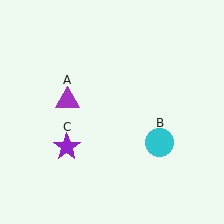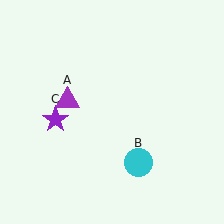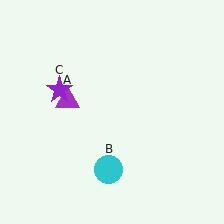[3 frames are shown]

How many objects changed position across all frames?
2 objects changed position: cyan circle (object B), purple star (object C).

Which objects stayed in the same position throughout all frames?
Purple triangle (object A) remained stationary.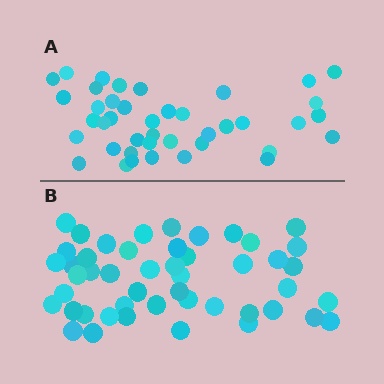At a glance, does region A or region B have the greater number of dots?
Region B (the bottom region) has more dots.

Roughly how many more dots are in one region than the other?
Region B has roughly 8 or so more dots than region A.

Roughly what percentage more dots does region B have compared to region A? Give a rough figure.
About 15% more.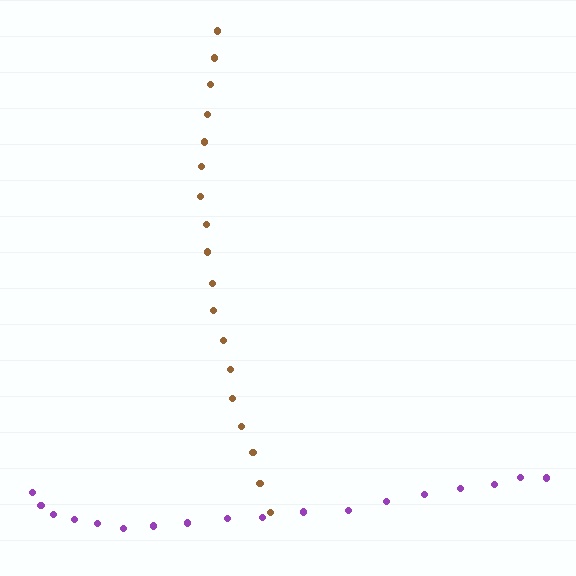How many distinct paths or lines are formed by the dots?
There are 2 distinct paths.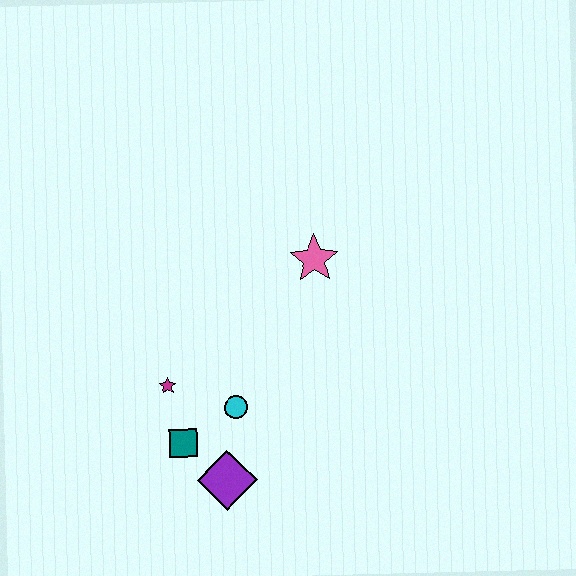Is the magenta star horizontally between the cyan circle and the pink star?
No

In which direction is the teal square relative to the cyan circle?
The teal square is to the left of the cyan circle.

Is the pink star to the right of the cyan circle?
Yes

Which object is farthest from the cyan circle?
The pink star is farthest from the cyan circle.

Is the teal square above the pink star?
No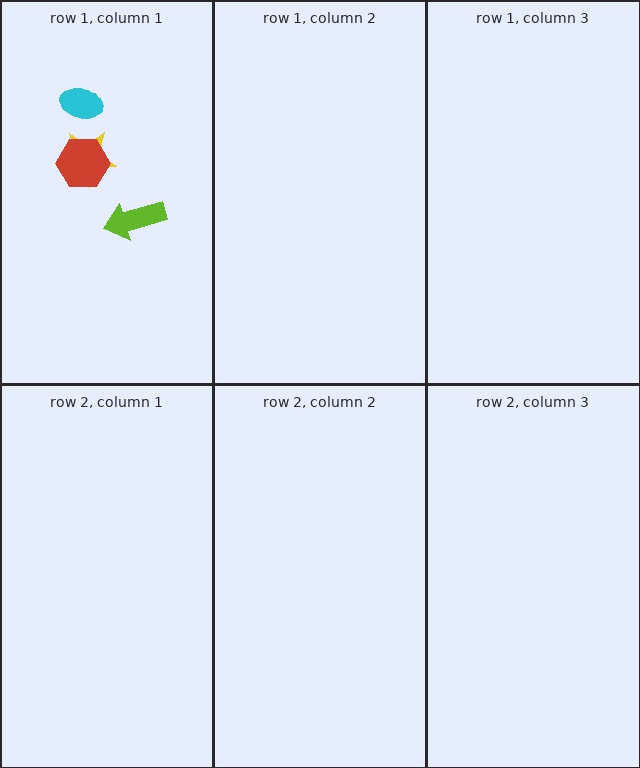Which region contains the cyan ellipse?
The row 1, column 1 region.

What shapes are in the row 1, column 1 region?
The yellow star, the lime arrow, the red hexagon, the cyan ellipse.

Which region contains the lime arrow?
The row 1, column 1 region.